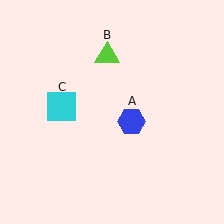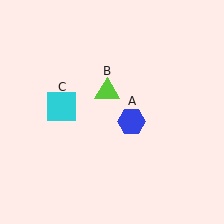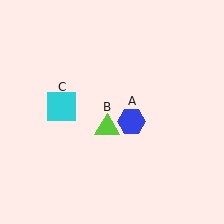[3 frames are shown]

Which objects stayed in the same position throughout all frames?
Blue hexagon (object A) and cyan square (object C) remained stationary.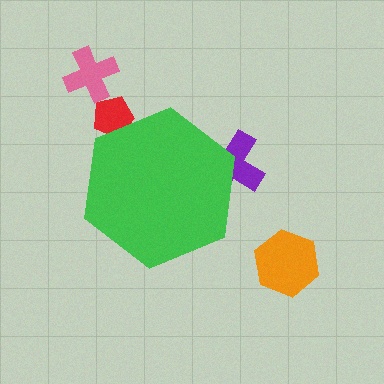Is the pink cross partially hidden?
No, the pink cross is fully visible.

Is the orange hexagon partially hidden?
No, the orange hexagon is fully visible.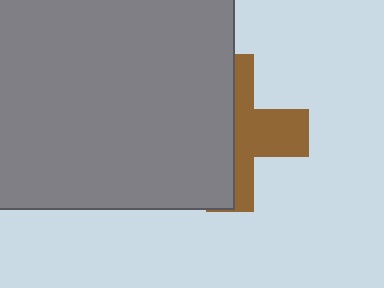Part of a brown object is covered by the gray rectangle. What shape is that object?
It is a cross.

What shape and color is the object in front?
The object in front is a gray rectangle.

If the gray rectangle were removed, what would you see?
You would see the complete brown cross.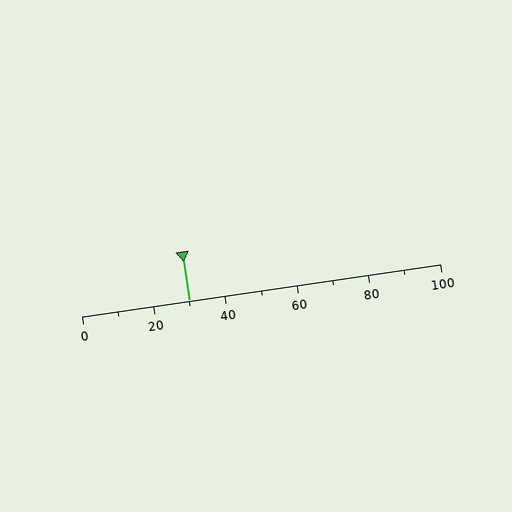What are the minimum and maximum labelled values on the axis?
The axis runs from 0 to 100.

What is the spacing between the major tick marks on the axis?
The major ticks are spaced 20 apart.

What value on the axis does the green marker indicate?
The marker indicates approximately 30.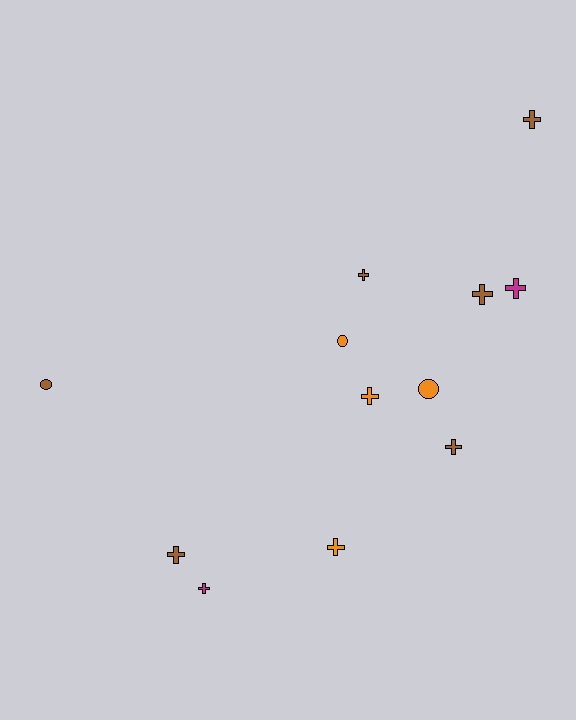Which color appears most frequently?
Brown, with 6 objects.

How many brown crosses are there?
There are 5 brown crosses.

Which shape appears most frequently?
Cross, with 9 objects.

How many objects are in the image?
There are 12 objects.